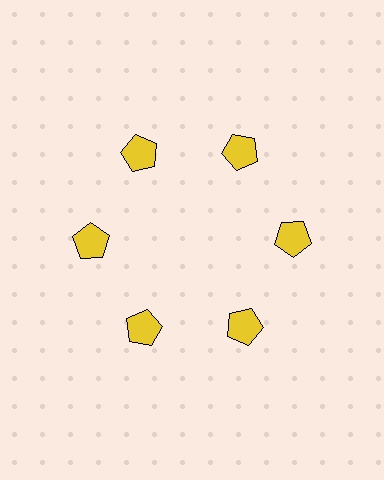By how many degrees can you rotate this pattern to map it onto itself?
The pattern maps onto itself every 60 degrees of rotation.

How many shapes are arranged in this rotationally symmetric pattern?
There are 6 shapes, arranged in 6 groups of 1.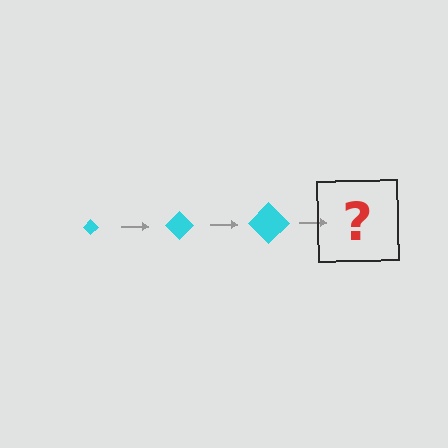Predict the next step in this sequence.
The next step is a cyan diamond, larger than the previous one.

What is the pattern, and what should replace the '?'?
The pattern is that the diamond gets progressively larger each step. The '?' should be a cyan diamond, larger than the previous one.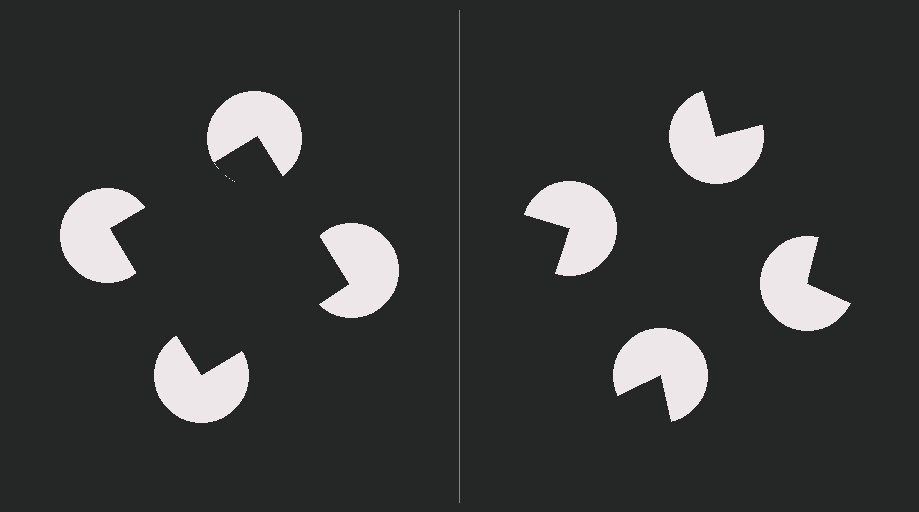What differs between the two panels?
The pac-man discs are positioned identically on both sides; only the wedge orientations differ. On the left they align to a square; on the right they are misaligned.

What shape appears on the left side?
An illusory square.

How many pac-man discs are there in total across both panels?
8 — 4 on each side.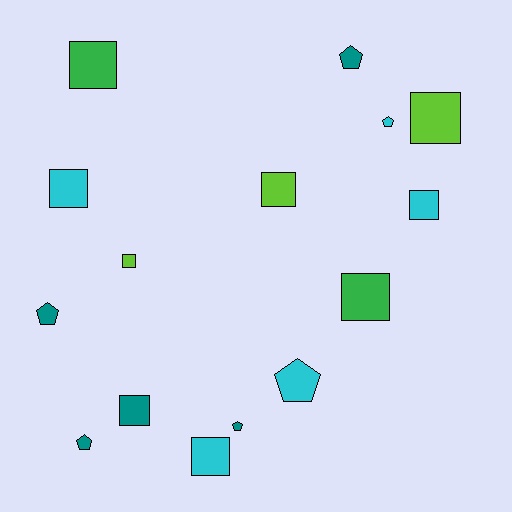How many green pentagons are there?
There are no green pentagons.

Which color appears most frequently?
Cyan, with 5 objects.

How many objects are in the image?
There are 15 objects.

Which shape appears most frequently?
Square, with 9 objects.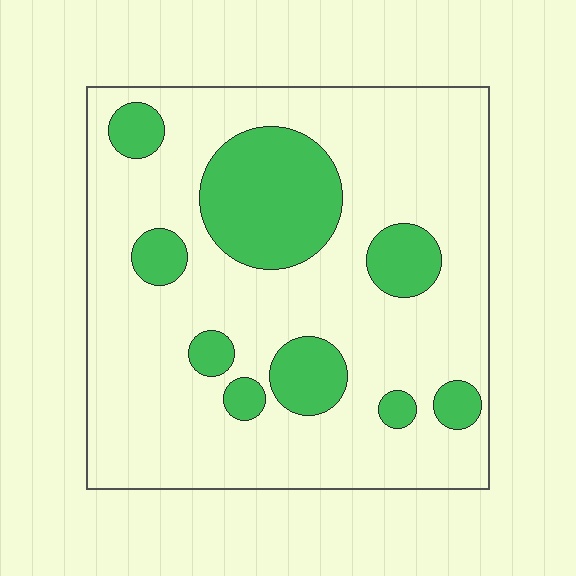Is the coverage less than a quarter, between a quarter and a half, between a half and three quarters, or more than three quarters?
Less than a quarter.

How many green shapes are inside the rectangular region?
9.